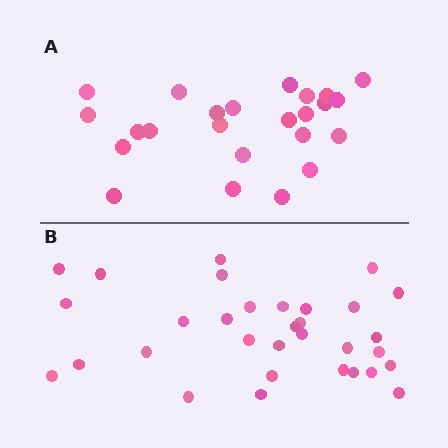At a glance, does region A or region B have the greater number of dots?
Region B (the bottom region) has more dots.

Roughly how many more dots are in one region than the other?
Region B has roughly 8 or so more dots than region A.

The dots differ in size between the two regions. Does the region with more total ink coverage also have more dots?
No. Region A has more total ink coverage because its dots are larger, but region B actually contains more individual dots. Total area can be misleading — the number of items is what matters here.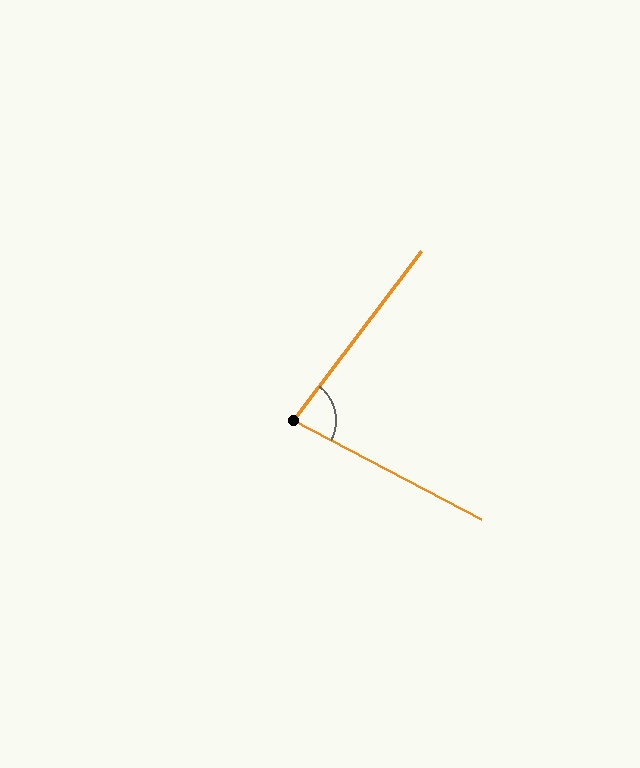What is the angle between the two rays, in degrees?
Approximately 81 degrees.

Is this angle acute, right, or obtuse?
It is acute.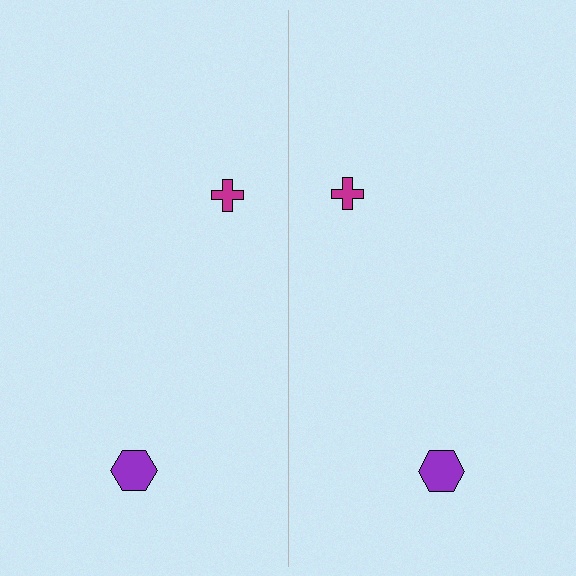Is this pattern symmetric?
Yes, this pattern has bilateral (reflection) symmetry.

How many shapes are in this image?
There are 4 shapes in this image.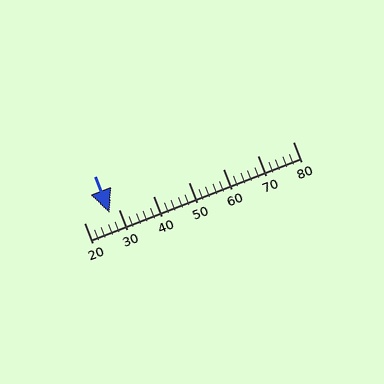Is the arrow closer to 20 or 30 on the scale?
The arrow is closer to 30.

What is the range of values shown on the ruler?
The ruler shows values from 20 to 80.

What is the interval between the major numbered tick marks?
The major tick marks are spaced 10 units apart.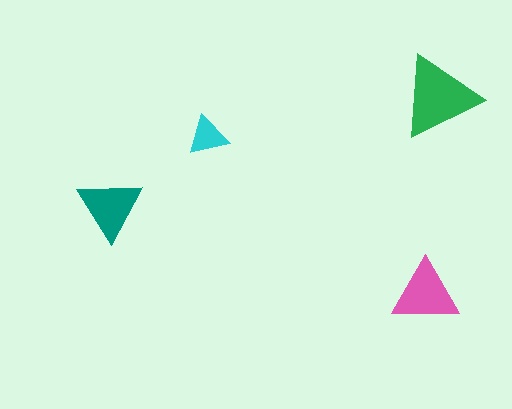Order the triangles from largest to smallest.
the green one, the pink one, the teal one, the cyan one.